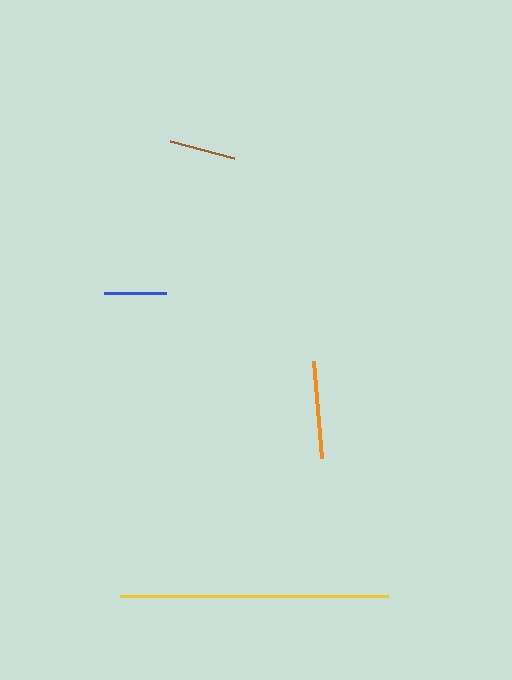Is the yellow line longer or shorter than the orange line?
The yellow line is longer than the orange line.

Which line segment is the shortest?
The blue line is the shortest at approximately 62 pixels.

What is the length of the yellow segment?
The yellow segment is approximately 268 pixels long.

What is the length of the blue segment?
The blue segment is approximately 62 pixels long.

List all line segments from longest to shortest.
From longest to shortest: yellow, orange, brown, blue.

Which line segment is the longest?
The yellow line is the longest at approximately 268 pixels.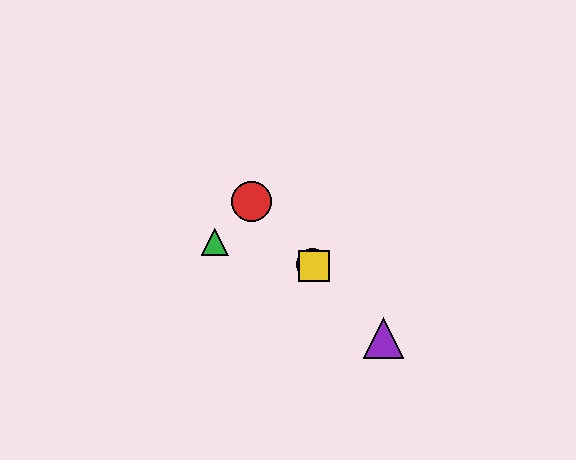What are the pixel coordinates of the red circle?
The red circle is at (252, 201).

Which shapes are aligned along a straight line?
The red circle, the blue circle, the yellow square, the purple triangle are aligned along a straight line.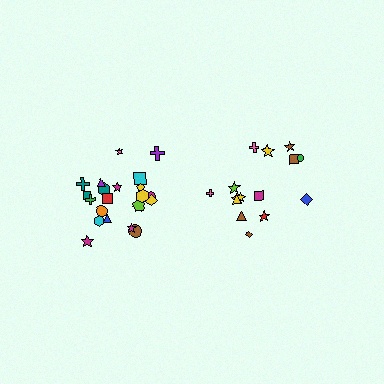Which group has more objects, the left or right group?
The left group.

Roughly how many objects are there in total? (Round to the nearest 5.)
Roughly 35 objects in total.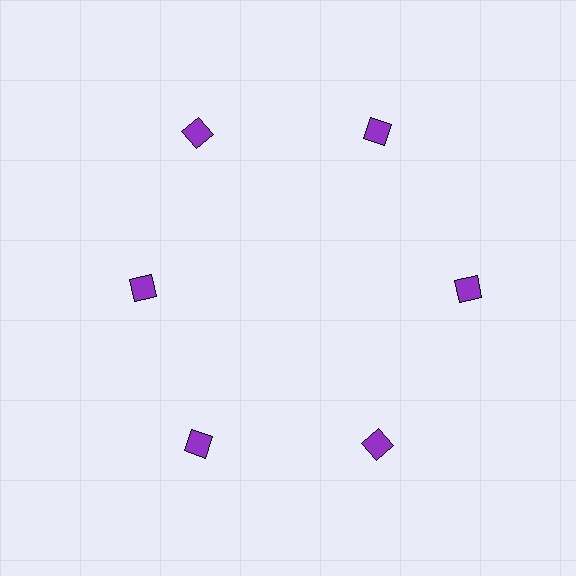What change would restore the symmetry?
The symmetry would be restored by moving it outward, back onto the ring so that all 6 squares sit at equal angles and equal distance from the center.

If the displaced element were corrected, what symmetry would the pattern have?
It would have 6-fold rotational symmetry — the pattern would map onto itself every 60 degrees.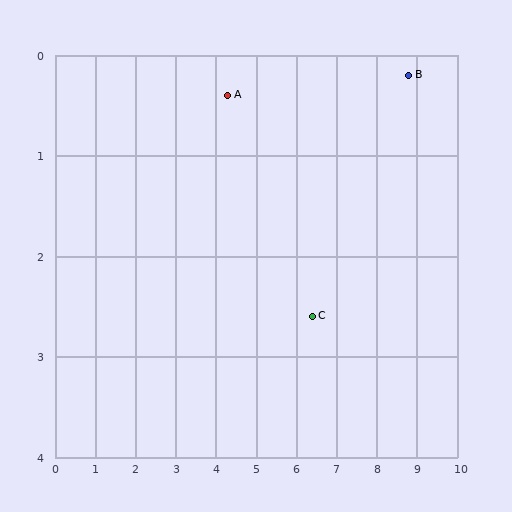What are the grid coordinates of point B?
Point B is at approximately (8.8, 0.2).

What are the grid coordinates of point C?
Point C is at approximately (6.4, 2.6).